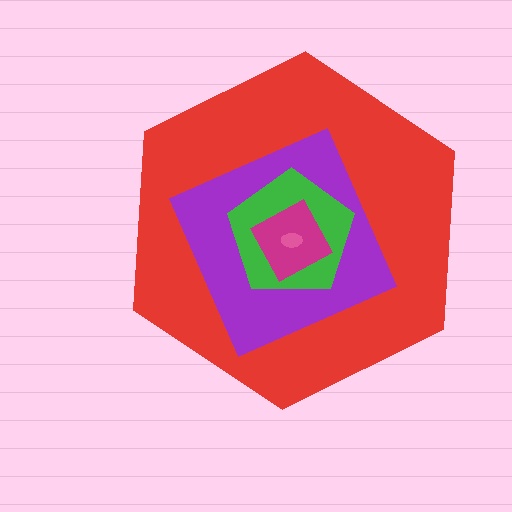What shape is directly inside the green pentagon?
The magenta diamond.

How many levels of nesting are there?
5.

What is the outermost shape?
The red hexagon.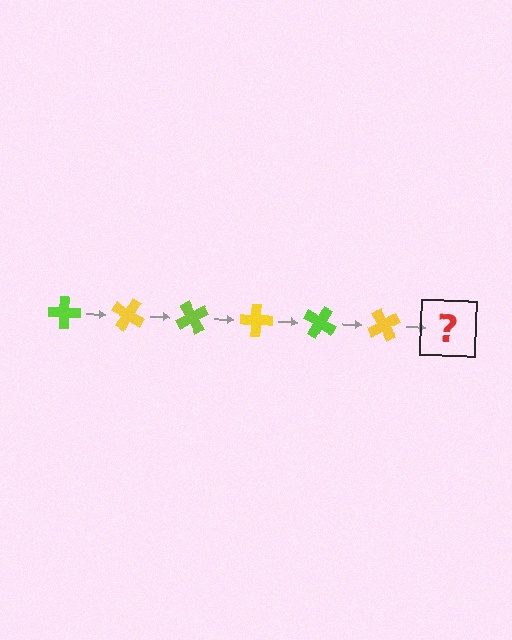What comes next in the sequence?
The next element should be a lime cross, rotated 180 degrees from the start.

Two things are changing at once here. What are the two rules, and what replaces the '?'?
The two rules are that it rotates 30 degrees each step and the color cycles through lime and yellow. The '?' should be a lime cross, rotated 180 degrees from the start.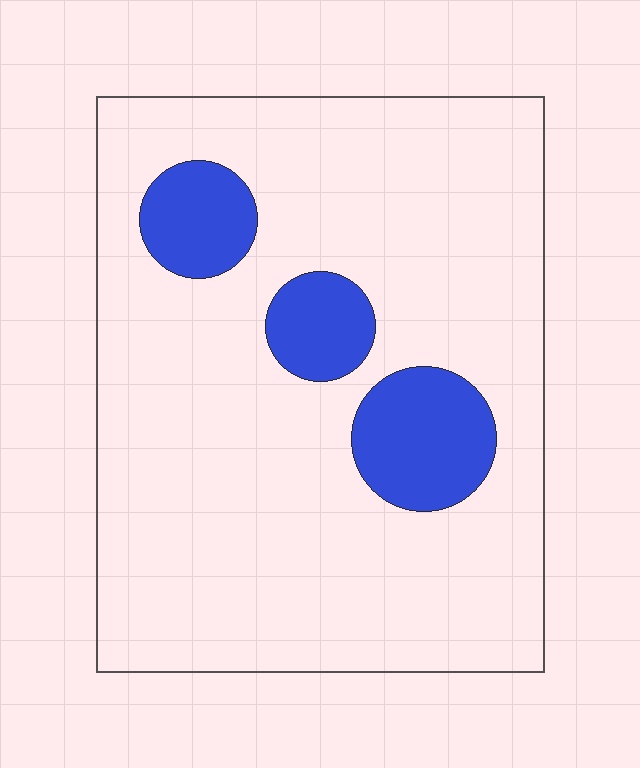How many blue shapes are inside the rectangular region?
3.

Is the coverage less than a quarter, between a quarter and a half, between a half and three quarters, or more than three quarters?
Less than a quarter.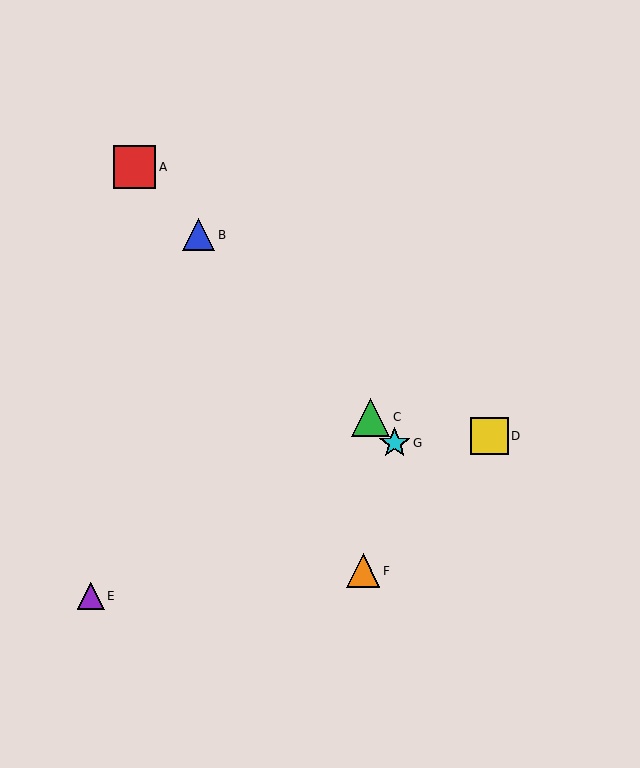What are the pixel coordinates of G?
Object G is at (395, 443).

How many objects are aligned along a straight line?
4 objects (A, B, C, G) are aligned along a straight line.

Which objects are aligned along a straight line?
Objects A, B, C, G are aligned along a straight line.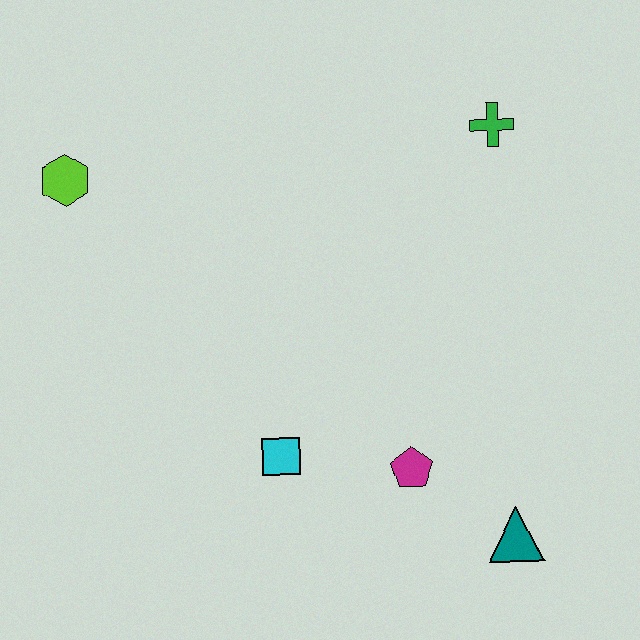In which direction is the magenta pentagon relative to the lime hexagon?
The magenta pentagon is to the right of the lime hexagon.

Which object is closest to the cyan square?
The magenta pentagon is closest to the cyan square.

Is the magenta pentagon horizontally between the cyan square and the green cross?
Yes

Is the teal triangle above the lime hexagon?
No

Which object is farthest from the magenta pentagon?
The lime hexagon is farthest from the magenta pentagon.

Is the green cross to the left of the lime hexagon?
No